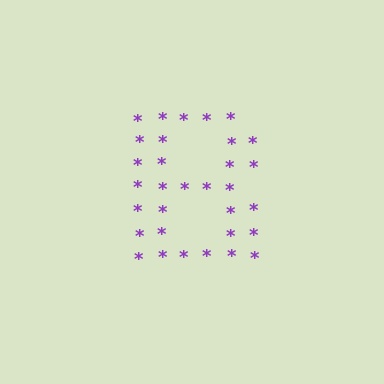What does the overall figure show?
The overall figure shows the letter B.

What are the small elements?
The small elements are asterisks.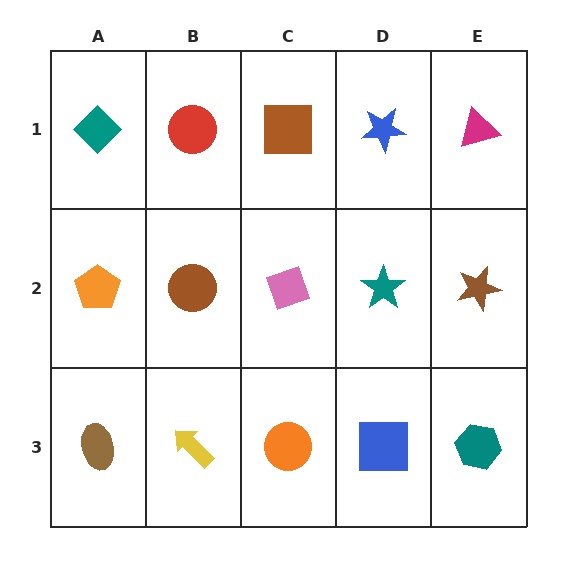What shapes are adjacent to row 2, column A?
A teal diamond (row 1, column A), a brown ellipse (row 3, column A), a brown circle (row 2, column B).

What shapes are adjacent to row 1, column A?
An orange pentagon (row 2, column A), a red circle (row 1, column B).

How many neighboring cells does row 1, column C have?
3.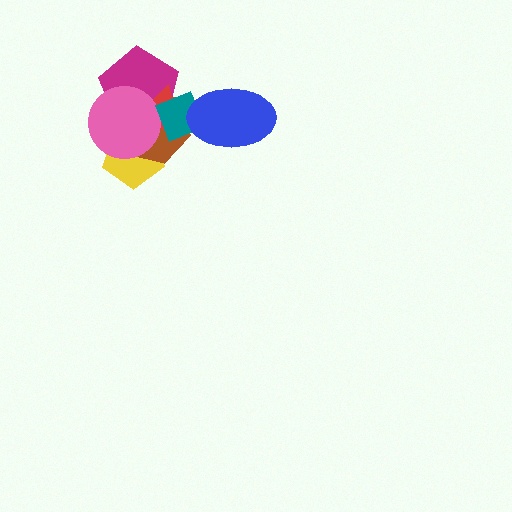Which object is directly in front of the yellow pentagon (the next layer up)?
The brown hexagon is directly in front of the yellow pentagon.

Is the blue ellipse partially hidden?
No, no other shape covers it.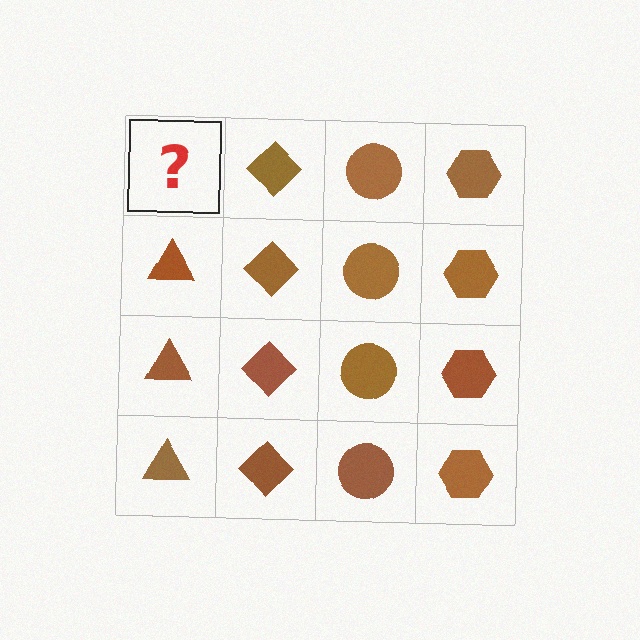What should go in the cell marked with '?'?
The missing cell should contain a brown triangle.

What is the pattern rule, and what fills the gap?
The rule is that each column has a consistent shape. The gap should be filled with a brown triangle.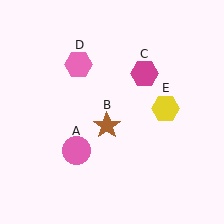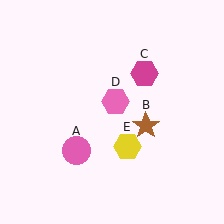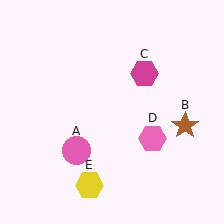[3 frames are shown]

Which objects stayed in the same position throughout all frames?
Pink circle (object A) and magenta hexagon (object C) remained stationary.